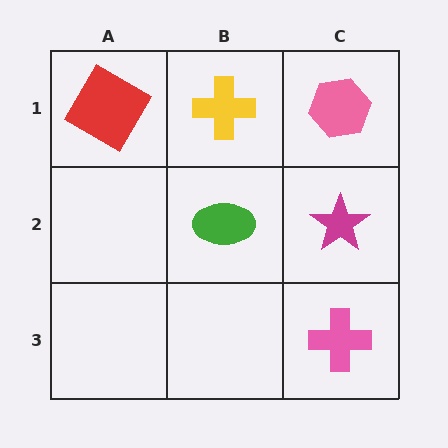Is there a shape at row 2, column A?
No, that cell is empty.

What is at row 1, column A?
A red diamond.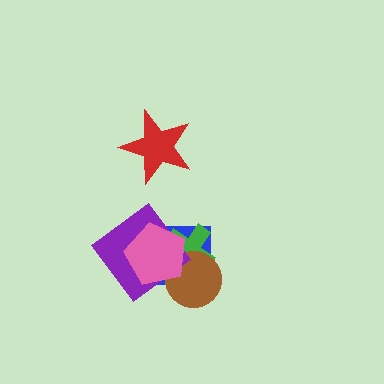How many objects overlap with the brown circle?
4 objects overlap with the brown circle.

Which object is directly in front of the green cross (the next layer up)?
The brown circle is directly in front of the green cross.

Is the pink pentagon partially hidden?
No, no other shape covers it.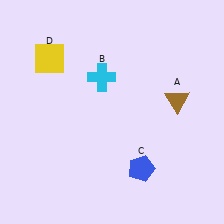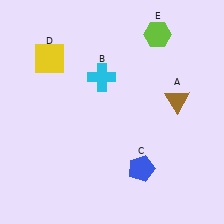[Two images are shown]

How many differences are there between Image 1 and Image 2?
There is 1 difference between the two images.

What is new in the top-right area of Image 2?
A lime hexagon (E) was added in the top-right area of Image 2.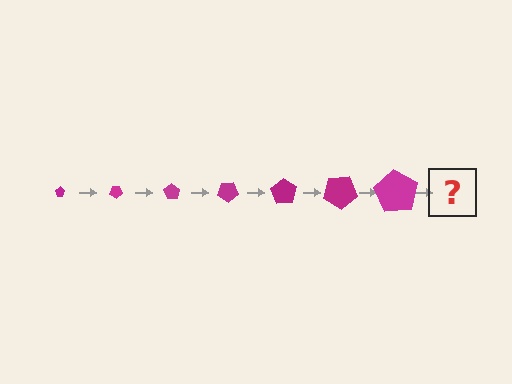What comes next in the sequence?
The next element should be a pentagon, larger than the previous one and rotated 245 degrees from the start.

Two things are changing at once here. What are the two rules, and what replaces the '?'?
The two rules are that the pentagon grows larger each step and it rotates 35 degrees each step. The '?' should be a pentagon, larger than the previous one and rotated 245 degrees from the start.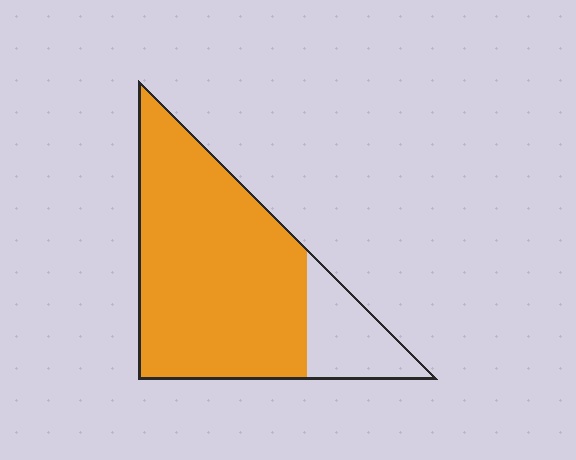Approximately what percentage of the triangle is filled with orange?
Approximately 80%.